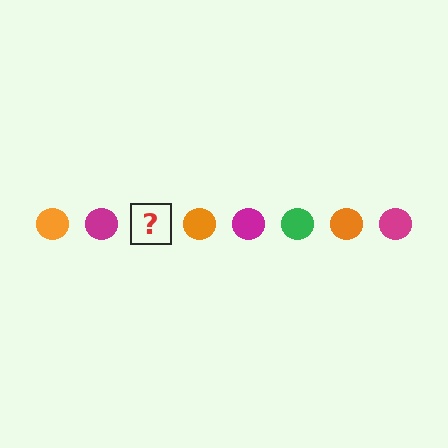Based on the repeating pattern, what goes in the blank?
The blank should be a green circle.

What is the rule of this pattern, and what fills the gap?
The rule is that the pattern cycles through orange, magenta, green circles. The gap should be filled with a green circle.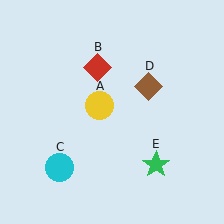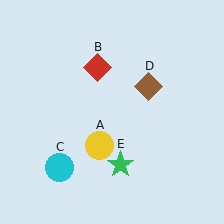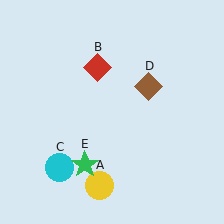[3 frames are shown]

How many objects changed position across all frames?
2 objects changed position: yellow circle (object A), green star (object E).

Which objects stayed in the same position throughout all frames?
Red diamond (object B) and cyan circle (object C) and brown diamond (object D) remained stationary.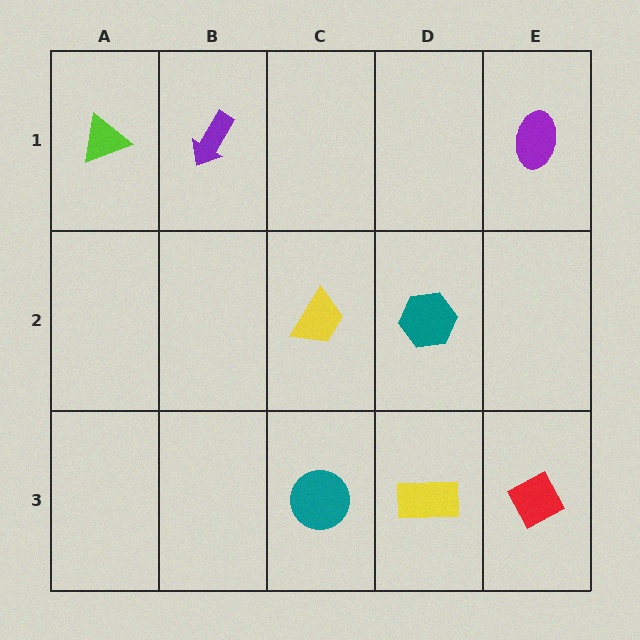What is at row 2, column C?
A yellow trapezoid.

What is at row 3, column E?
A red diamond.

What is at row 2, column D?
A teal hexagon.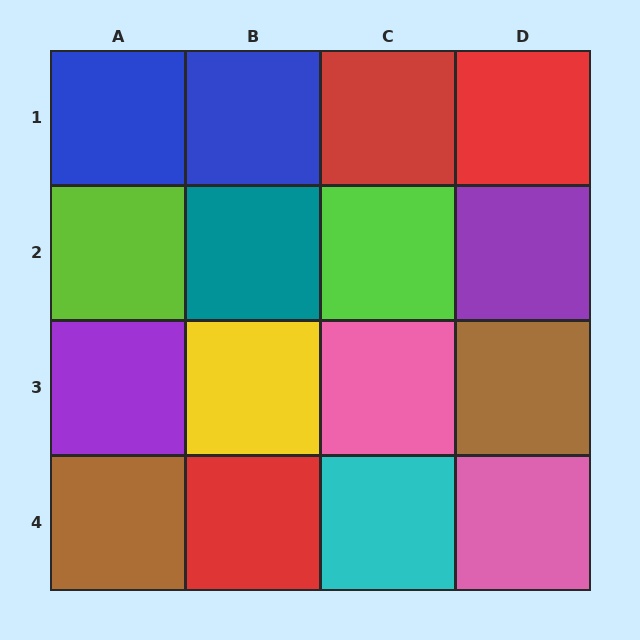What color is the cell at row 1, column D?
Red.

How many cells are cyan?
1 cell is cyan.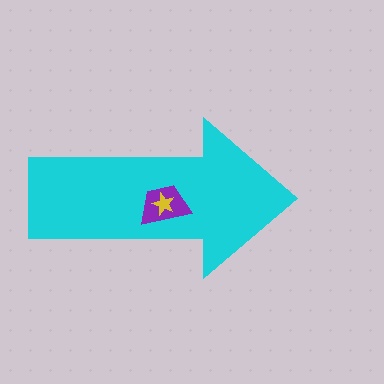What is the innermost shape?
The yellow star.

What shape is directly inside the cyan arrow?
The purple trapezoid.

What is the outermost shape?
The cyan arrow.